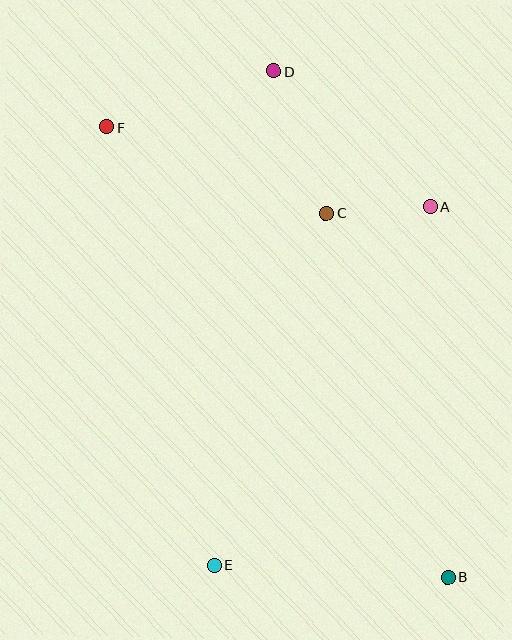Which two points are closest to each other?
Points A and C are closest to each other.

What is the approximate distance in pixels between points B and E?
The distance between B and E is approximately 234 pixels.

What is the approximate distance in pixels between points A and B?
The distance between A and B is approximately 371 pixels.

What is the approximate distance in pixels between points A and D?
The distance between A and D is approximately 207 pixels.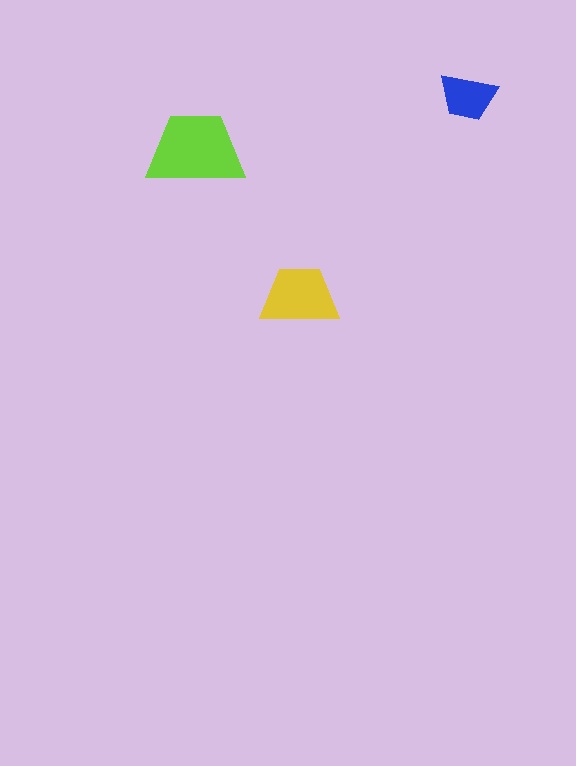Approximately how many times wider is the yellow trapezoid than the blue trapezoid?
About 1.5 times wider.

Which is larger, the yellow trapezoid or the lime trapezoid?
The lime one.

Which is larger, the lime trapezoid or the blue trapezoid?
The lime one.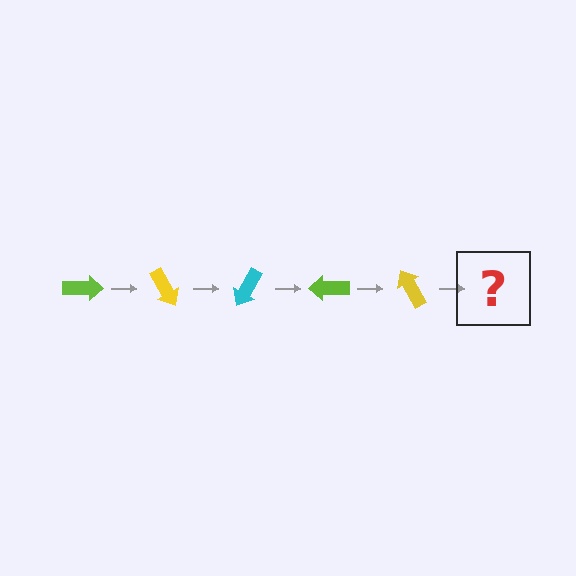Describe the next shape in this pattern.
It should be a cyan arrow, rotated 300 degrees from the start.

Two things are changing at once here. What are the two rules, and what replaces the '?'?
The two rules are that it rotates 60 degrees each step and the color cycles through lime, yellow, and cyan. The '?' should be a cyan arrow, rotated 300 degrees from the start.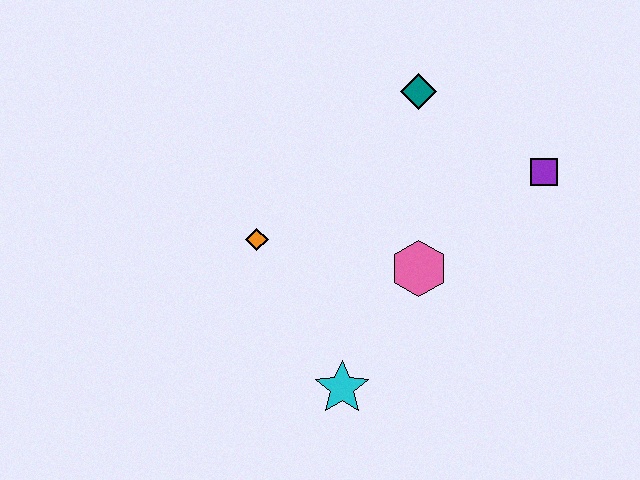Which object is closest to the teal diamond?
The purple square is closest to the teal diamond.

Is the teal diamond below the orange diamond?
No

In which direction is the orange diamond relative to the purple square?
The orange diamond is to the left of the purple square.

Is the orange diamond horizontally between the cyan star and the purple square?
No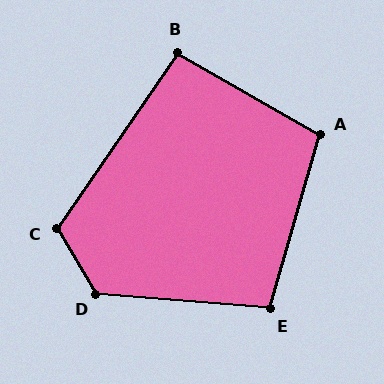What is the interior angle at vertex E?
Approximately 101 degrees (obtuse).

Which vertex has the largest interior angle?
D, at approximately 126 degrees.